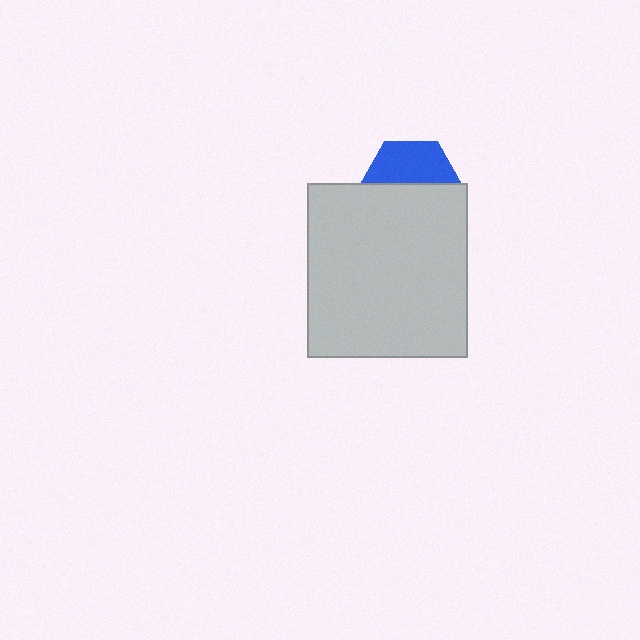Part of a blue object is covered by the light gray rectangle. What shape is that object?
It is a hexagon.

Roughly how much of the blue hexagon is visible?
A small part of it is visible (roughly 45%).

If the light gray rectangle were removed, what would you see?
You would see the complete blue hexagon.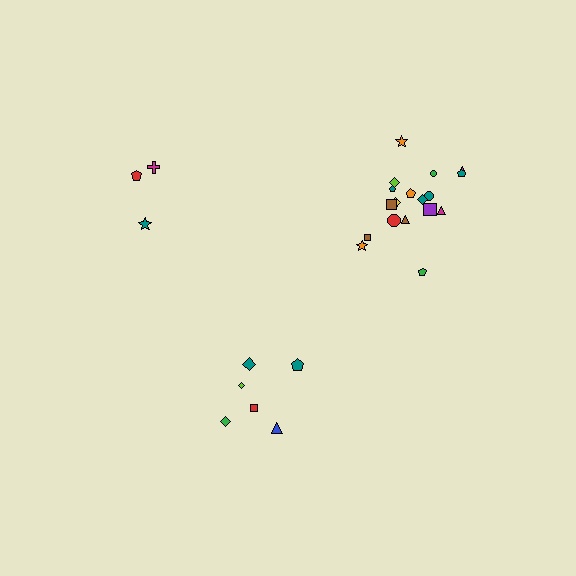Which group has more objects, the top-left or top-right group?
The top-right group.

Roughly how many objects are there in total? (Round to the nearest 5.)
Roughly 25 objects in total.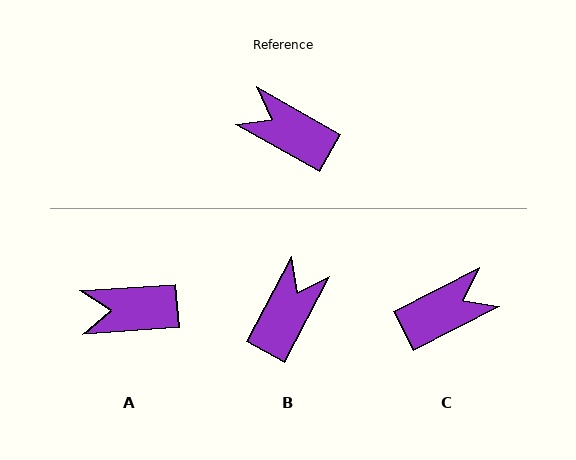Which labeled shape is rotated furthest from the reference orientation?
C, about 123 degrees away.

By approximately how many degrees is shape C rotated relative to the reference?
Approximately 123 degrees clockwise.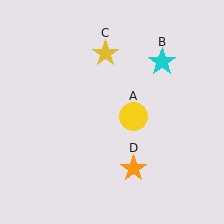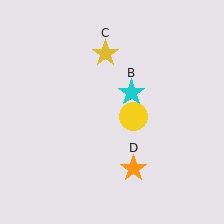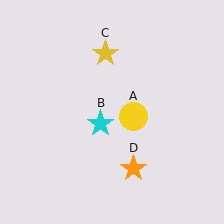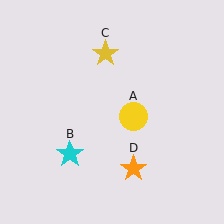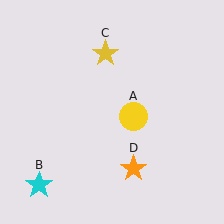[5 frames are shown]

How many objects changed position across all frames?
1 object changed position: cyan star (object B).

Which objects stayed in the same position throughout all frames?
Yellow circle (object A) and yellow star (object C) and orange star (object D) remained stationary.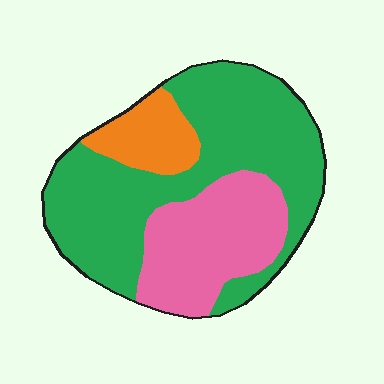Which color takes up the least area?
Orange, at roughly 10%.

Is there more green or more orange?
Green.